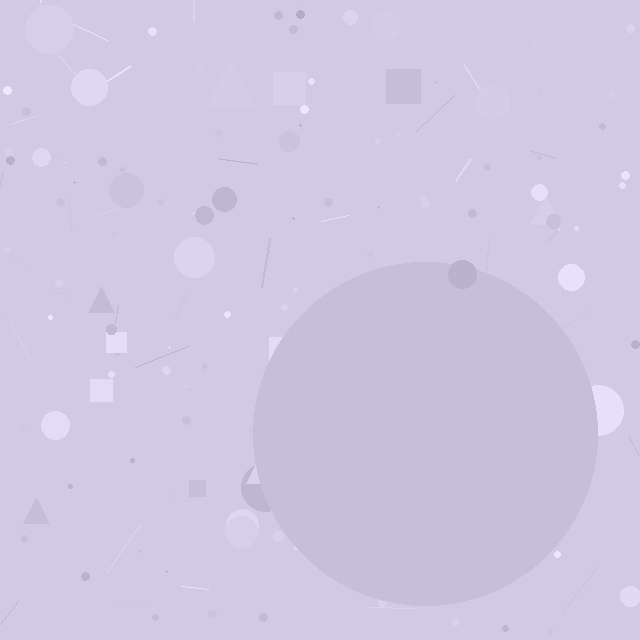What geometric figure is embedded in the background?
A circle is embedded in the background.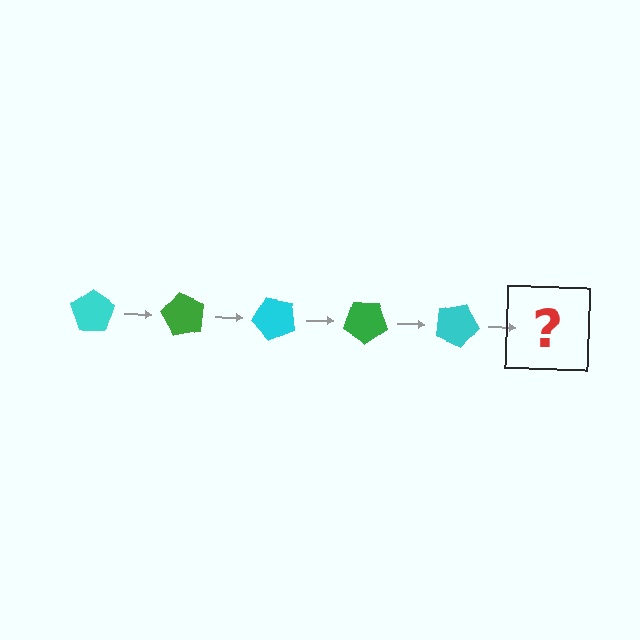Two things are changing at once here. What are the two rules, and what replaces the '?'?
The two rules are that it rotates 60 degrees each step and the color cycles through cyan and green. The '?' should be a green pentagon, rotated 300 degrees from the start.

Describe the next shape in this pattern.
It should be a green pentagon, rotated 300 degrees from the start.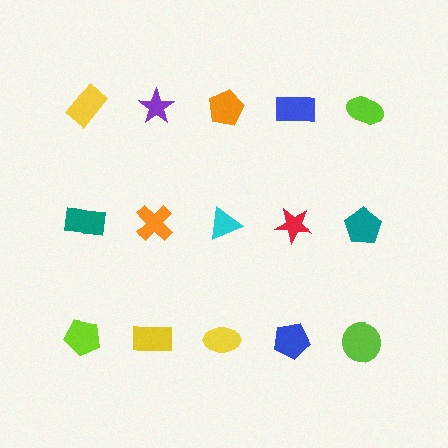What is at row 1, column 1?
A yellow rectangle.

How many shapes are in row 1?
5 shapes.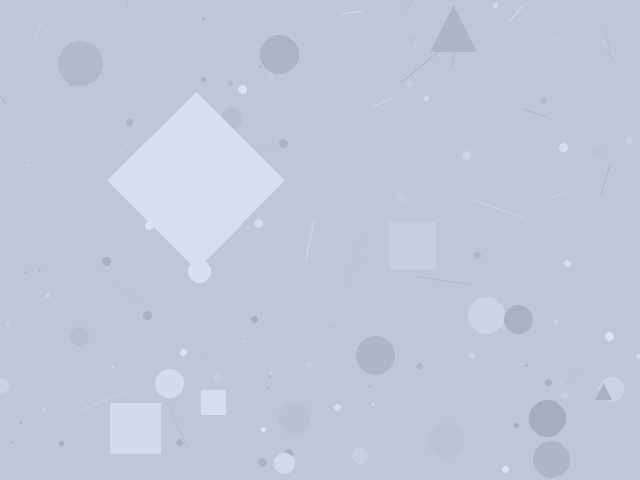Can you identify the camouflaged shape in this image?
The camouflaged shape is a diamond.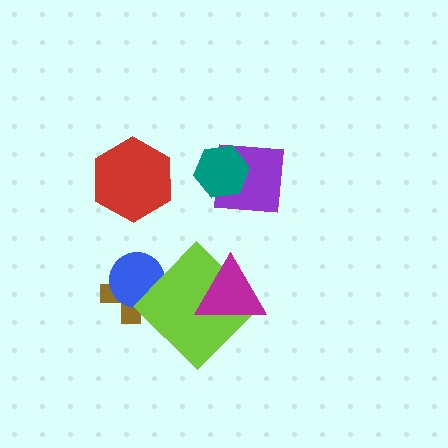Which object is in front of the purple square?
The teal hexagon is in front of the purple square.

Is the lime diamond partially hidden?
Yes, it is partially covered by another shape.